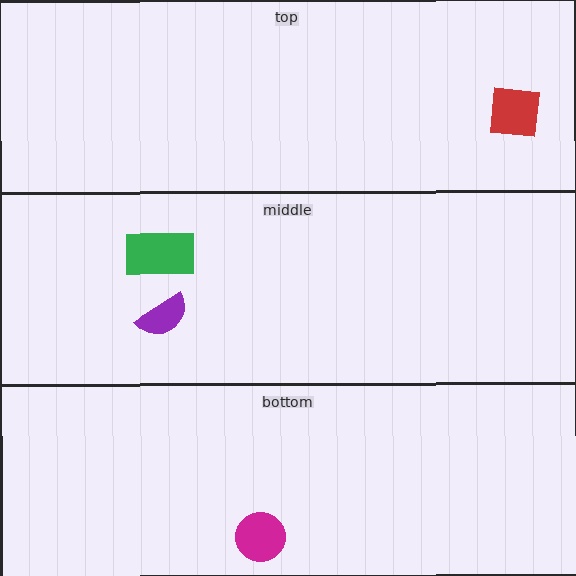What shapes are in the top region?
The red square.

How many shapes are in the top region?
1.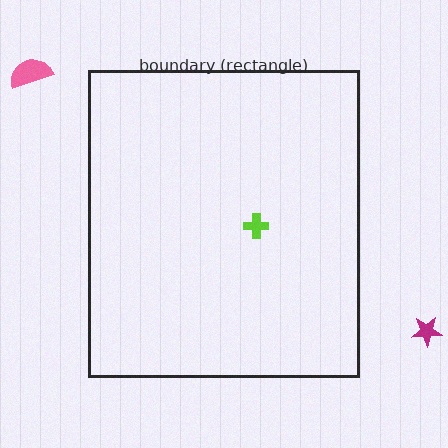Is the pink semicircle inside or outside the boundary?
Outside.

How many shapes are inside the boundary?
1 inside, 2 outside.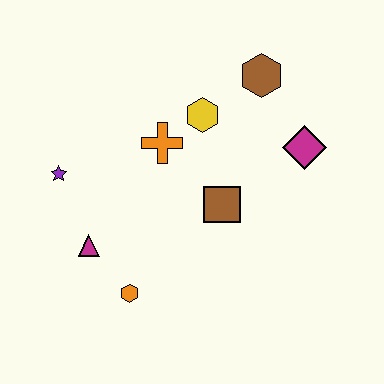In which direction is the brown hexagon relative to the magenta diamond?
The brown hexagon is above the magenta diamond.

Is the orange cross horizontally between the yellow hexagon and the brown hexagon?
No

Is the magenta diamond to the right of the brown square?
Yes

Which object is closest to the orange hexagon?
The magenta triangle is closest to the orange hexagon.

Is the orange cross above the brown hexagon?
No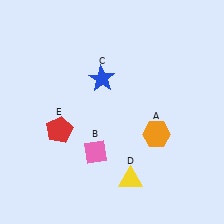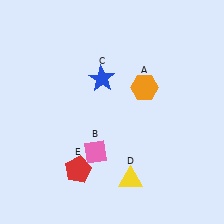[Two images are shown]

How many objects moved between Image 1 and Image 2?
2 objects moved between the two images.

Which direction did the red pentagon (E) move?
The red pentagon (E) moved down.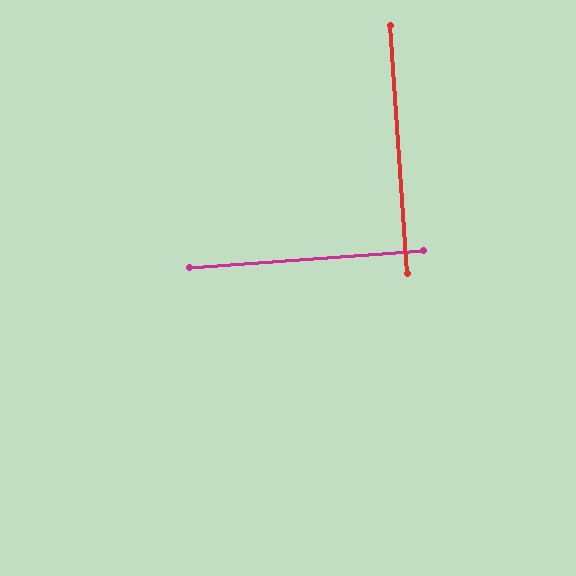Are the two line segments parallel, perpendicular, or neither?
Perpendicular — they meet at approximately 90°.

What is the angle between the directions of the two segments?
Approximately 90 degrees.